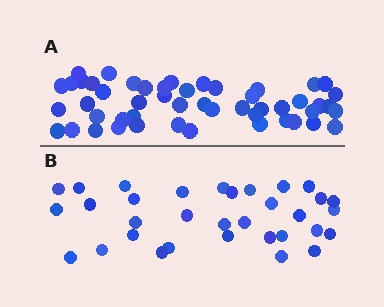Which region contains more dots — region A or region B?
Region A (the top region) has more dots.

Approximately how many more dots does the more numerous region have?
Region A has approximately 15 more dots than region B.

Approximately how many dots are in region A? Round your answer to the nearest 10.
About 50 dots.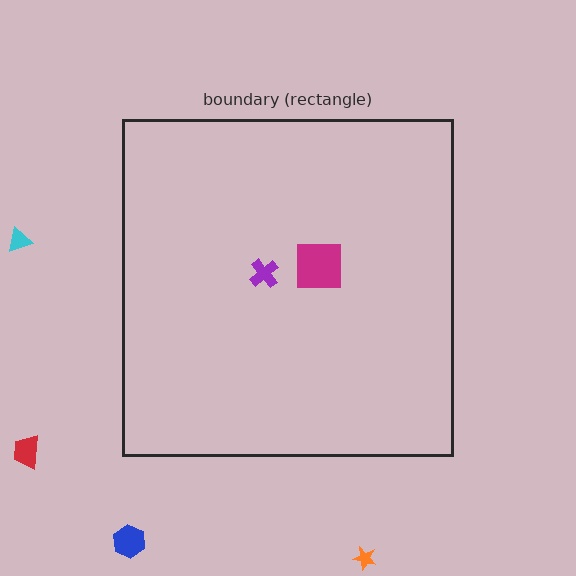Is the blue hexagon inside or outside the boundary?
Outside.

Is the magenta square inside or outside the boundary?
Inside.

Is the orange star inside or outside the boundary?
Outside.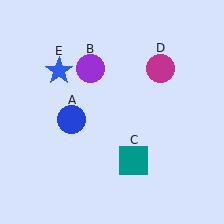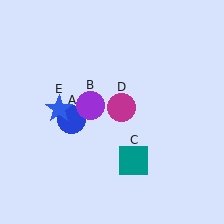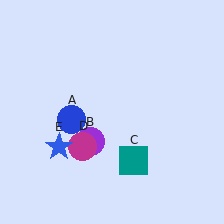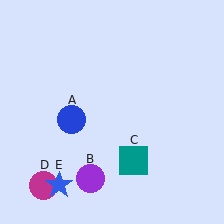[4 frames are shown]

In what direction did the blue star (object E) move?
The blue star (object E) moved down.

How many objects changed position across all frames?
3 objects changed position: purple circle (object B), magenta circle (object D), blue star (object E).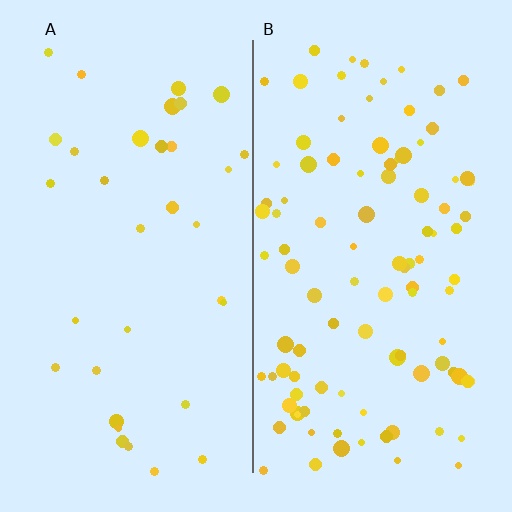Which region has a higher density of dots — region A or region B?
B (the right).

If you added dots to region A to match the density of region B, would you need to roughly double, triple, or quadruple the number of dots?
Approximately triple.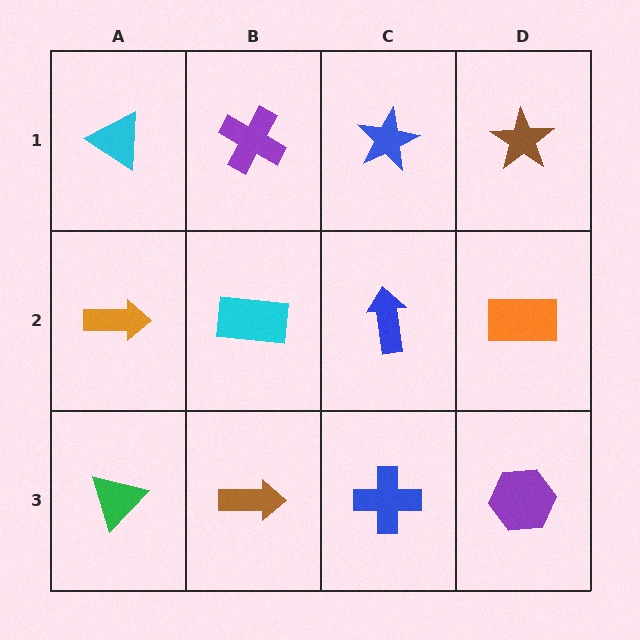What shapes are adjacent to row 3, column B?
A cyan rectangle (row 2, column B), a green triangle (row 3, column A), a blue cross (row 3, column C).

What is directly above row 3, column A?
An orange arrow.